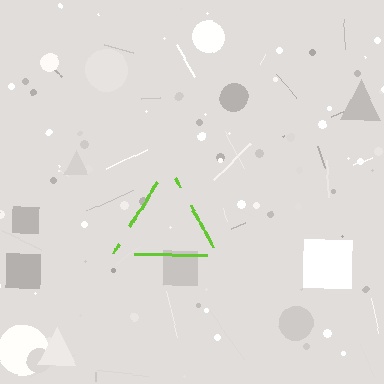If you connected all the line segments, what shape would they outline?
They would outline a triangle.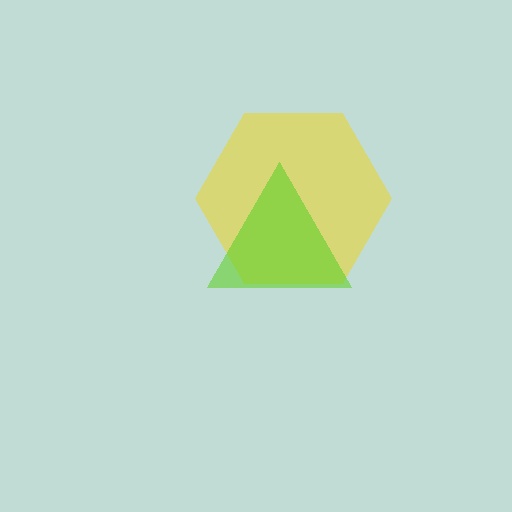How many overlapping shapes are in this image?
There are 2 overlapping shapes in the image.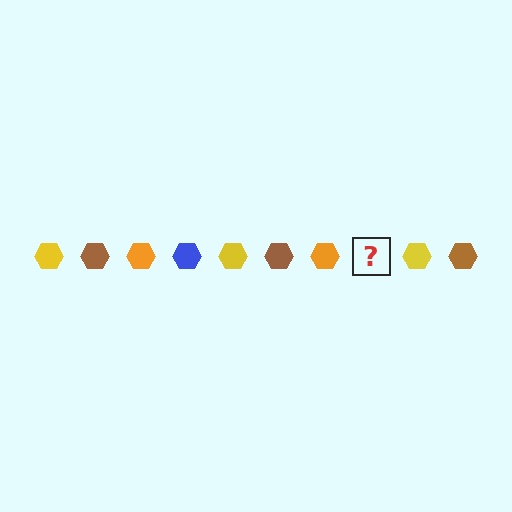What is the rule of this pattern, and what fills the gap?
The rule is that the pattern cycles through yellow, brown, orange, blue hexagons. The gap should be filled with a blue hexagon.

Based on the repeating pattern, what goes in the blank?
The blank should be a blue hexagon.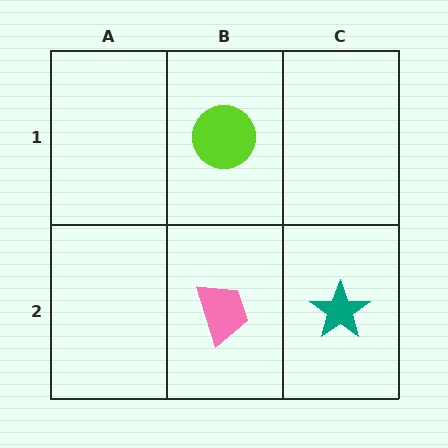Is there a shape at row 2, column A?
No, that cell is empty.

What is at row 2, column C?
A teal star.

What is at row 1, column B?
A lime circle.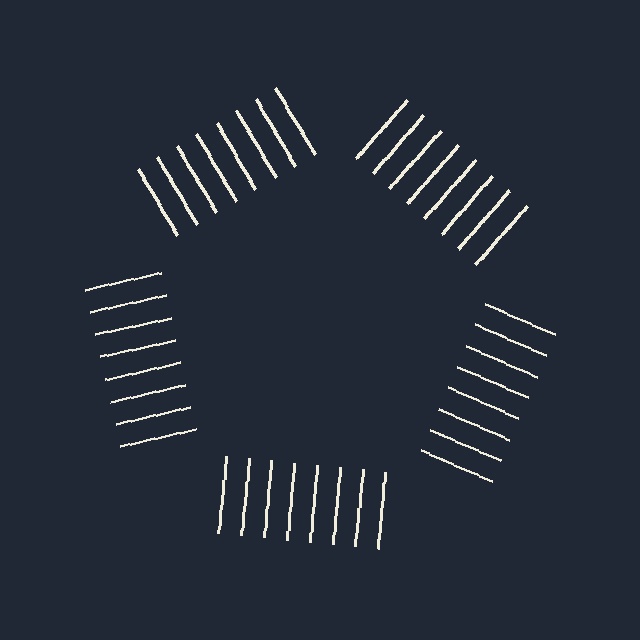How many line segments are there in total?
40 — 8 along each of the 5 edges.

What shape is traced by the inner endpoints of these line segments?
An illusory pentagon — the line segments terminate on its edges but no continuous stroke is drawn.